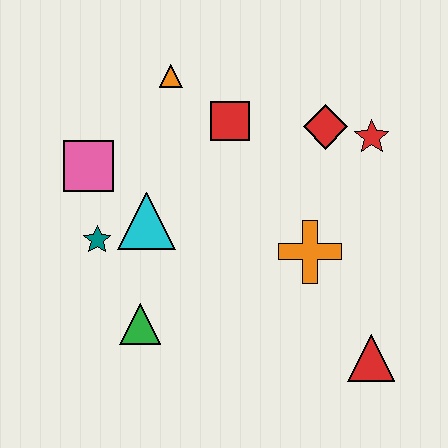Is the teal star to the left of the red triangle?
Yes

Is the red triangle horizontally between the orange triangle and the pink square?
No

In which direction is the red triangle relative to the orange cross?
The red triangle is below the orange cross.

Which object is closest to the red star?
The red diamond is closest to the red star.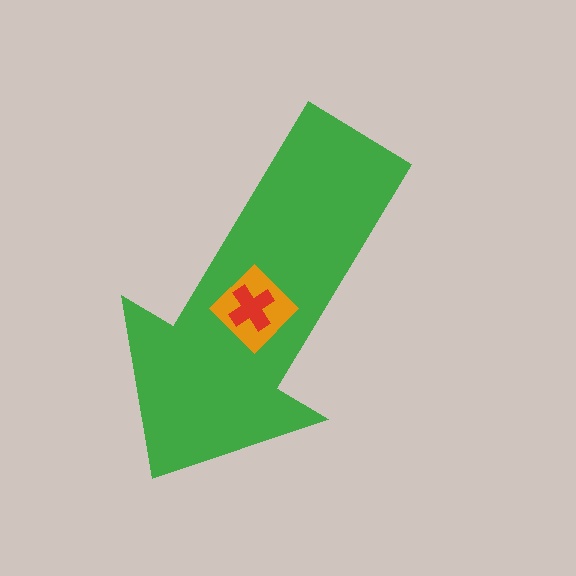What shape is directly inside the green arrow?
The orange diamond.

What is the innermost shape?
The red cross.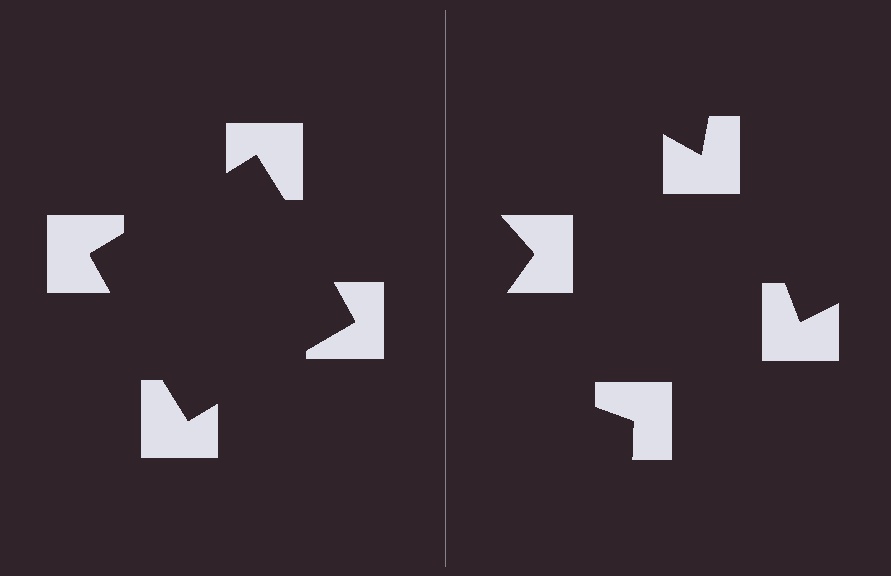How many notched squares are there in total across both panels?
8 — 4 on each side.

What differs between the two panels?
The notched squares are positioned identically on both sides; only the wedge orientations differ. On the left they align to a square; on the right they are misaligned.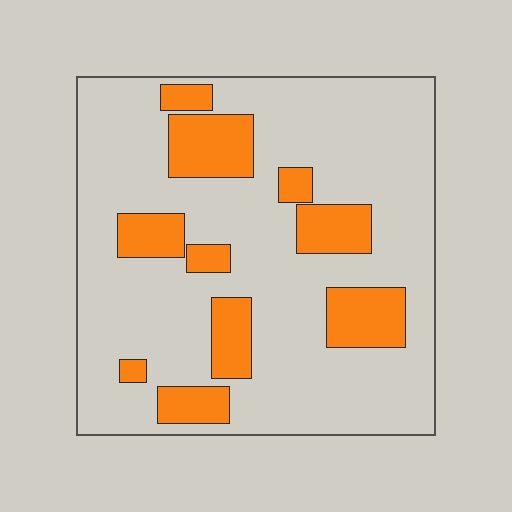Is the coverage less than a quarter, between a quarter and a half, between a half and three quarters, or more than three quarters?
Less than a quarter.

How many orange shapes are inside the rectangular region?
10.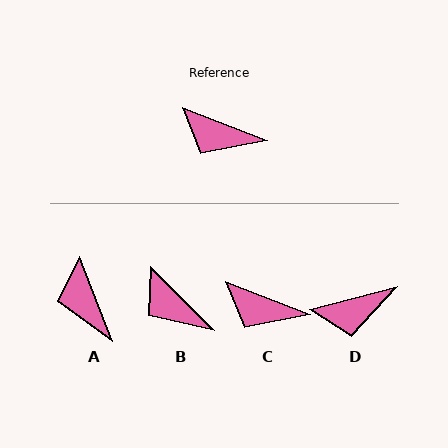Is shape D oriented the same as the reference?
No, it is off by about 36 degrees.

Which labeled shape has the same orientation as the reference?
C.